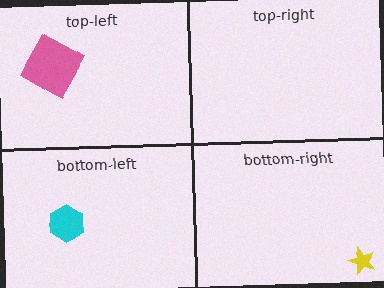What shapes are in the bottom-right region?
The yellow star.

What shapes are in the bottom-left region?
The cyan hexagon.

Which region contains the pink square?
The top-left region.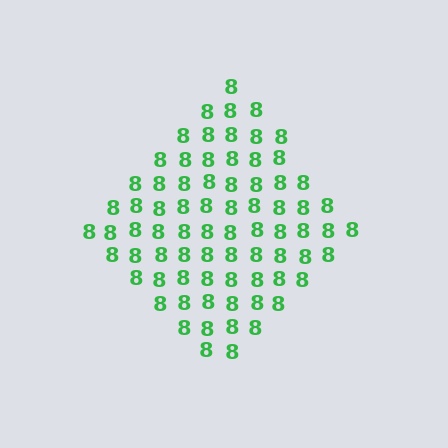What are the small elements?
The small elements are digit 8's.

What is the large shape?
The large shape is a diamond.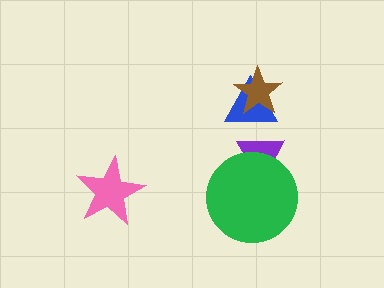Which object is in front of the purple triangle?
The green circle is in front of the purple triangle.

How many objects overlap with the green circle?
1 object overlaps with the green circle.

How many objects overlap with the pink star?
0 objects overlap with the pink star.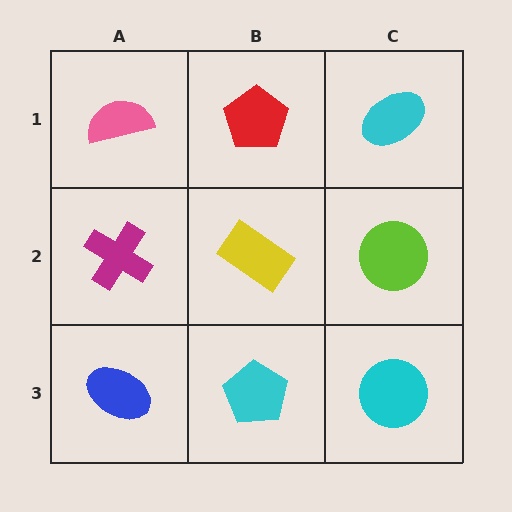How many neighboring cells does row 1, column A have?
2.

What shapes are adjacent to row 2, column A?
A pink semicircle (row 1, column A), a blue ellipse (row 3, column A), a yellow rectangle (row 2, column B).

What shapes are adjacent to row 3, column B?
A yellow rectangle (row 2, column B), a blue ellipse (row 3, column A), a cyan circle (row 3, column C).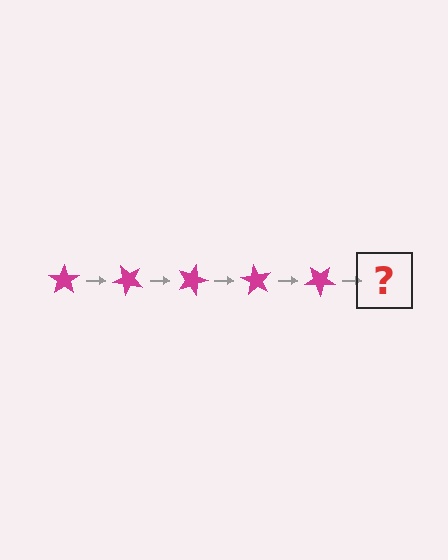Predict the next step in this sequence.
The next step is a magenta star rotated 225 degrees.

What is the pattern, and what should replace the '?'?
The pattern is that the star rotates 45 degrees each step. The '?' should be a magenta star rotated 225 degrees.